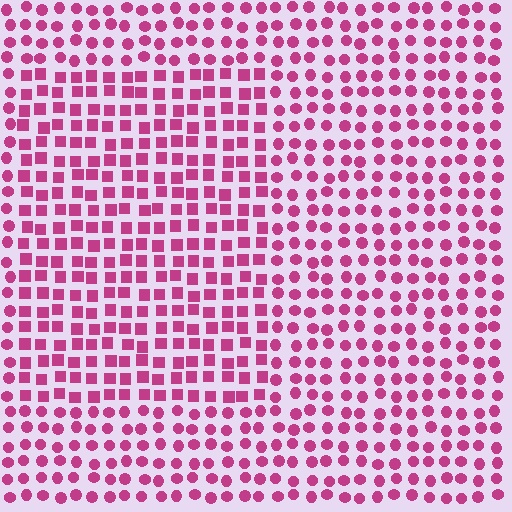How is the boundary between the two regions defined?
The boundary is defined by a change in element shape: squares inside vs. circles outside. All elements share the same color and spacing.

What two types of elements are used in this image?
The image uses squares inside the rectangle region and circles outside it.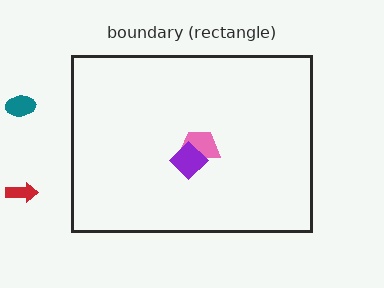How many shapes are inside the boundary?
2 inside, 2 outside.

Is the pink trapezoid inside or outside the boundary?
Inside.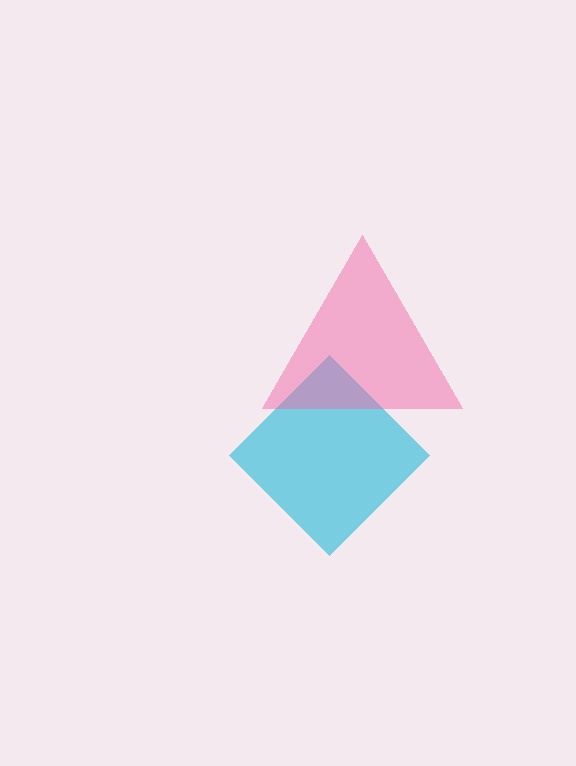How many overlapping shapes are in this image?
There are 2 overlapping shapes in the image.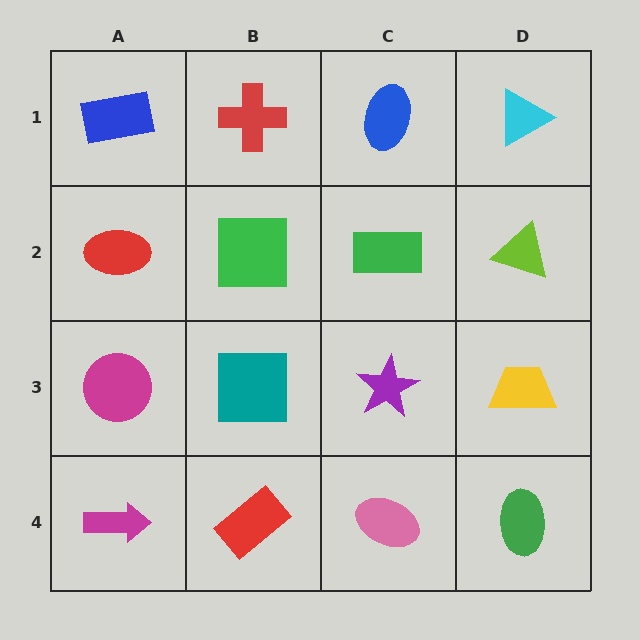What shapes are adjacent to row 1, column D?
A lime triangle (row 2, column D), a blue ellipse (row 1, column C).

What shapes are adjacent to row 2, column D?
A cyan triangle (row 1, column D), a yellow trapezoid (row 3, column D), a green rectangle (row 2, column C).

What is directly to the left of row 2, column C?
A green square.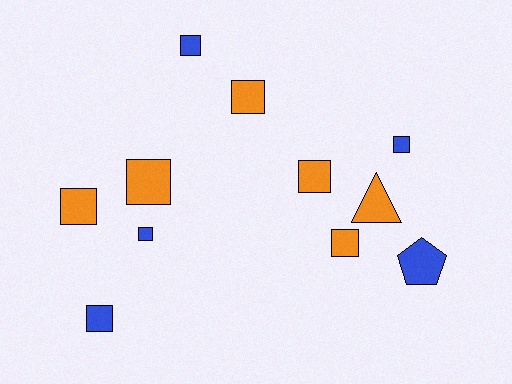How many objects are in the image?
There are 11 objects.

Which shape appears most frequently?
Square, with 9 objects.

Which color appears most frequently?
Orange, with 6 objects.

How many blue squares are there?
There are 4 blue squares.